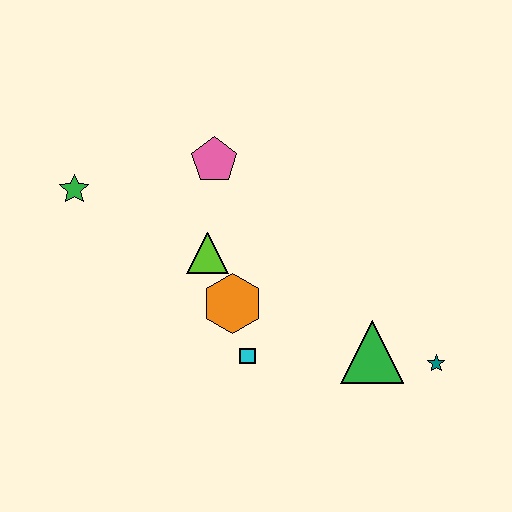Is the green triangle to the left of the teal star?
Yes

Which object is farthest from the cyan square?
The green star is farthest from the cyan square.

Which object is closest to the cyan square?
The orange hexagon is closest to the cyan square.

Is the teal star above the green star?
No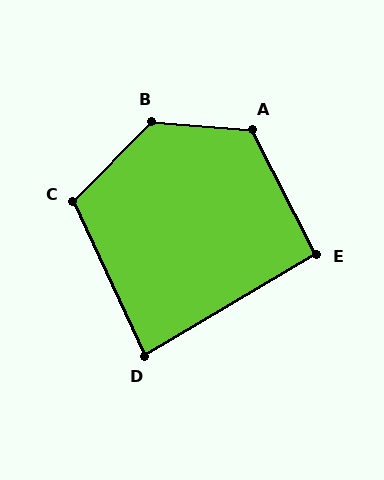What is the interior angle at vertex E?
Approximately 93 degrees (approximately right).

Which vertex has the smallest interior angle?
D, at approximately 84 degrees.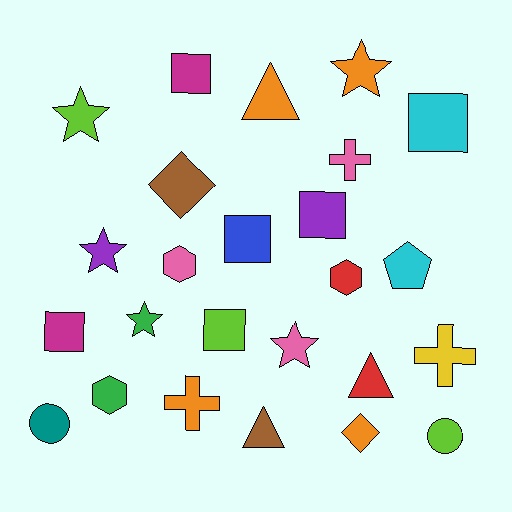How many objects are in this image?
There are 25 objects.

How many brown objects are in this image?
There are 2 brown objects.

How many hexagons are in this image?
There are 3 hexagons.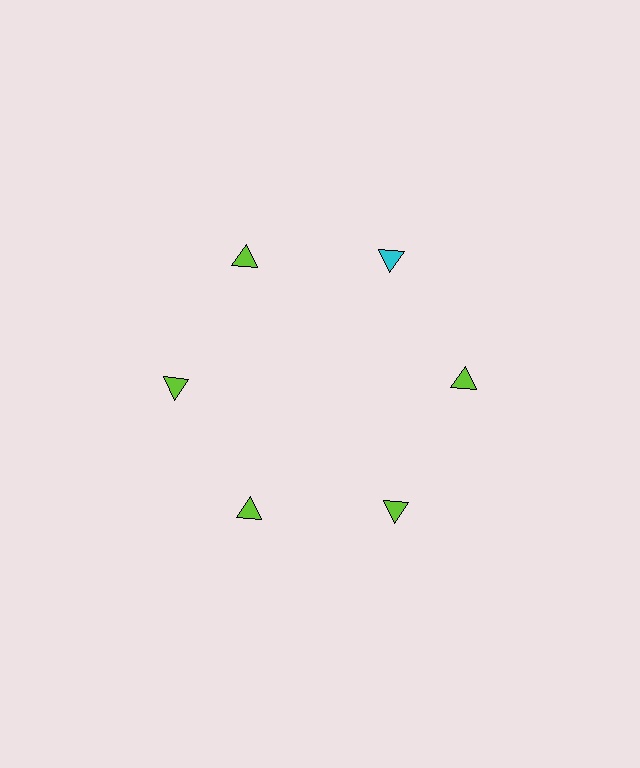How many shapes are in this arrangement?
There are 6 shapes arranged in a ring pattern.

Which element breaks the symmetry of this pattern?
The cyan triangle at roughly the 1 o'clock position breaks the symmetry. All other shapes are lime triangles.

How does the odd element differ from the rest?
It has a different color: cyan instead of lime.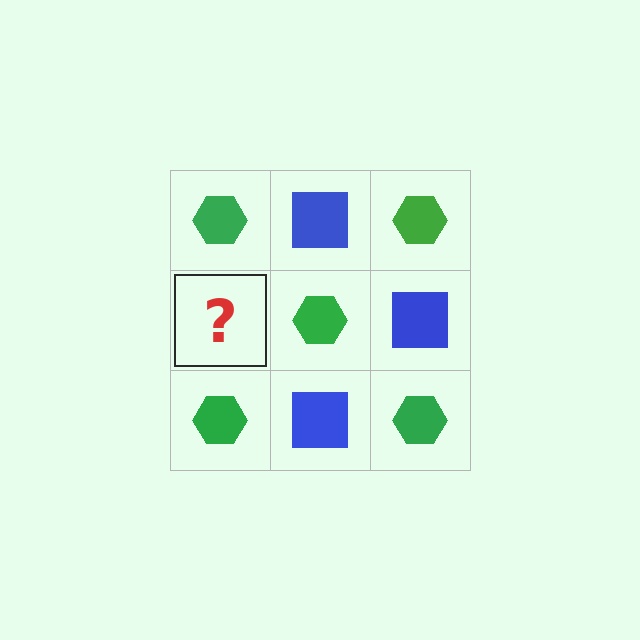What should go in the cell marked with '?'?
The missing cell should contain a blue square.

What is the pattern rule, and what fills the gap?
The rule is that it alternates green hexagon and blue square in a checkerboard pattern. The gap should be filled with a blue square.